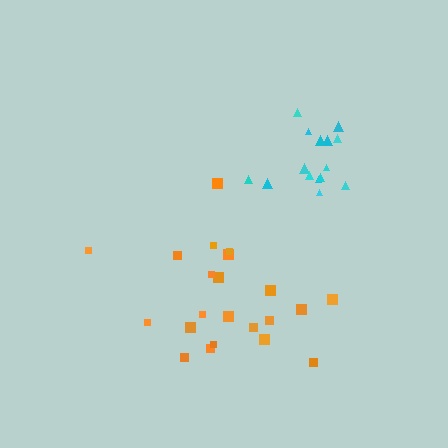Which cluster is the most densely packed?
Cyan.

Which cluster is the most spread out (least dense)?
Orange.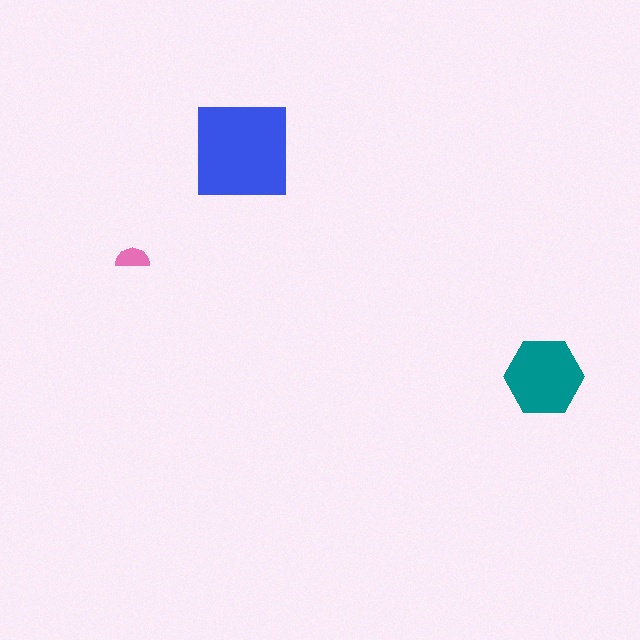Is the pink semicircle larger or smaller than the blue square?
Smaller.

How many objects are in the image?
There are 3 objects in the image.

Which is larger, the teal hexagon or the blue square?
The blue square.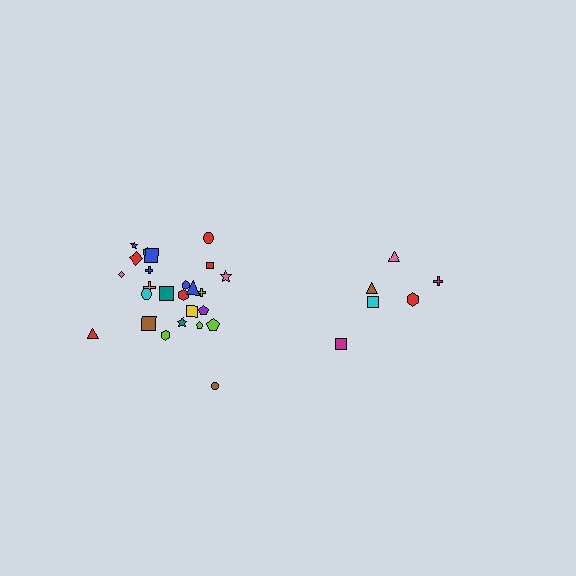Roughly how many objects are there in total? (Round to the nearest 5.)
Roughly 30 objects in total.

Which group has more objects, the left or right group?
The left group.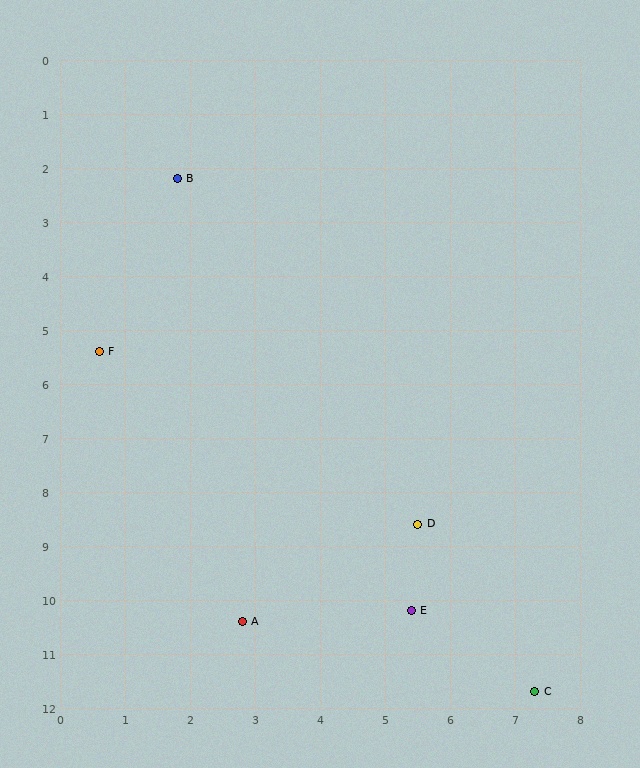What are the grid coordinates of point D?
Point D is at approximately (5.5, 8.6).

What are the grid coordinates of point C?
Point C is at approximately (7.3, 11.7).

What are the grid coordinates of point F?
Point F is at approximately (0.6, 5.4).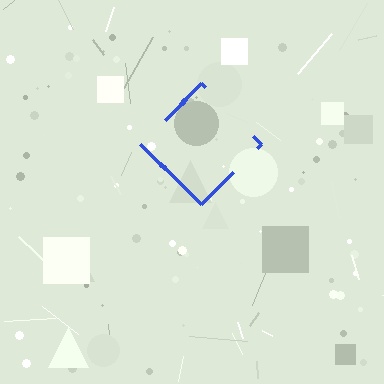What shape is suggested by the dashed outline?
The dashed outline suggests a diamond.